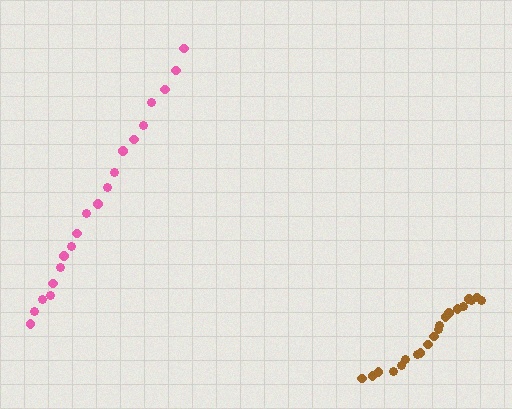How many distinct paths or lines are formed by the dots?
There are 2 distinct paths.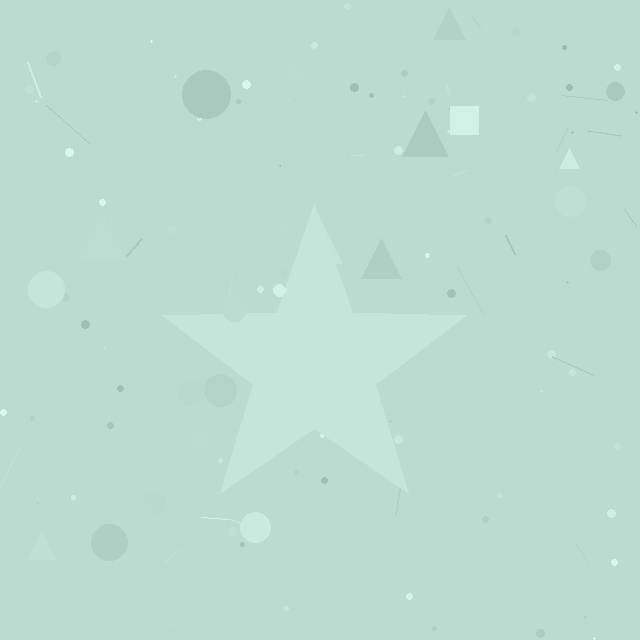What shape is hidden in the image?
A star is hidden in the image.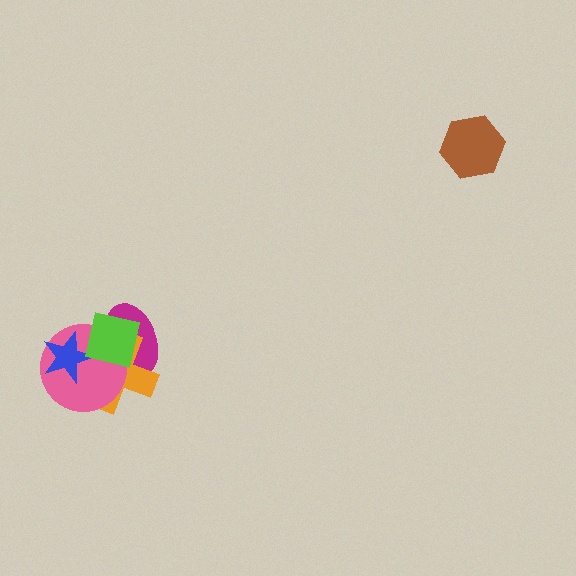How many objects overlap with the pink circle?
4 objects overlap with the pink circle.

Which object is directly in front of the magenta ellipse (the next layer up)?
The orange cross is directly in front of the magenta ellipse.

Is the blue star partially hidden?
Yes, it is partially covered by another shape.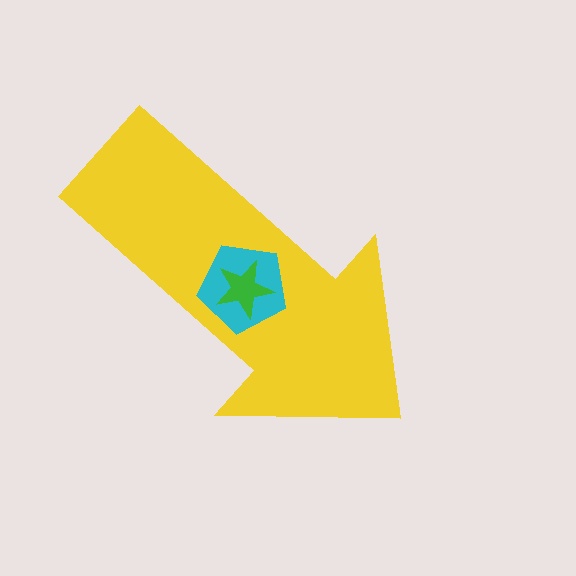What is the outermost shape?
The yellow arrow.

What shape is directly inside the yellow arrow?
The cyan pentagon.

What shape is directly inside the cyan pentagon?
The green star.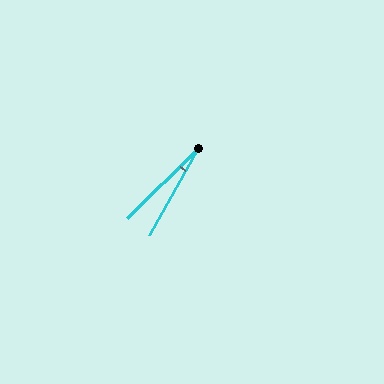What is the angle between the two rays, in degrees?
Approximately 16 degrees.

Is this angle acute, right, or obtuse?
It is acute.